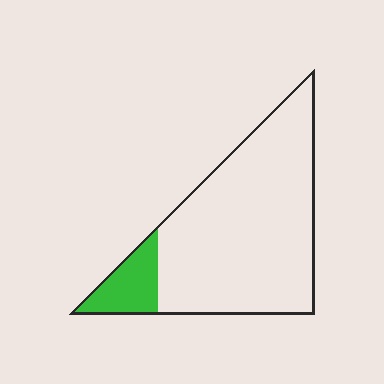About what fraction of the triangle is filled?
About one eighth (1/8).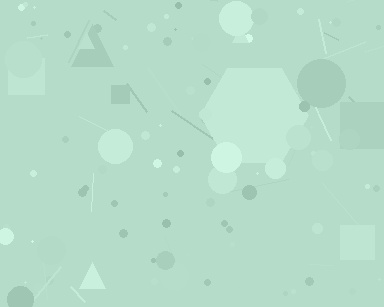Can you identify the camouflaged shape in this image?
The camouflaged shape is a hexagon.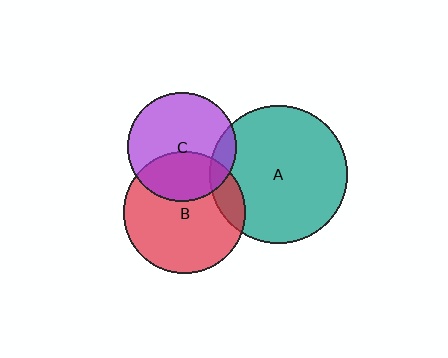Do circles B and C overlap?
Yes.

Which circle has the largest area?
Circle A (teal).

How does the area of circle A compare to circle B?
Approximately 1.3 times.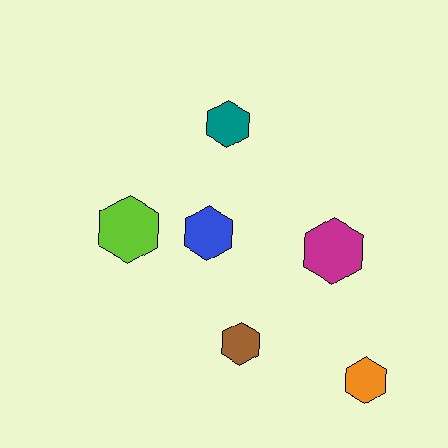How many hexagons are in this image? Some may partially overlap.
There are 6 hexagons.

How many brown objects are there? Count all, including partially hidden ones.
There is 1 brown object.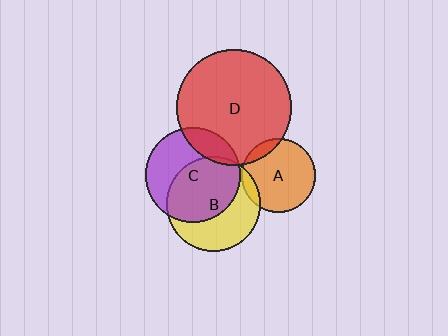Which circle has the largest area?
Circle D (red).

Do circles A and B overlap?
Yes.